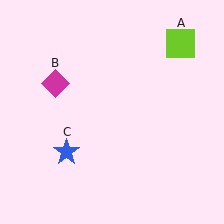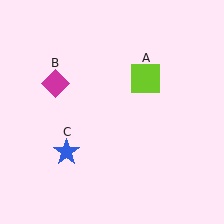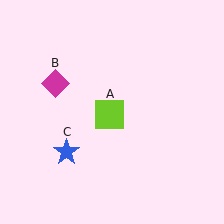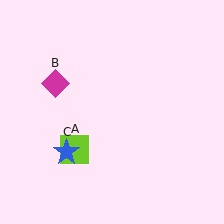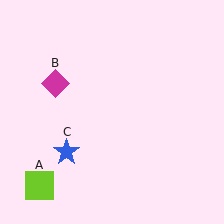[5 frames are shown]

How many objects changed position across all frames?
1 object changed position: lime square (object A).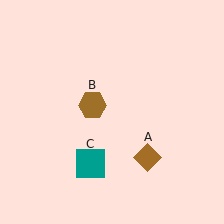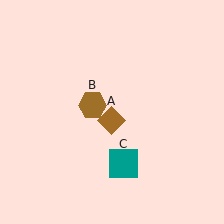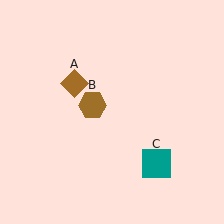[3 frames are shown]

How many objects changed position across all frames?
2 objects changed position: brown diamond (object A), teal square (object C).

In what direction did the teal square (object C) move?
The teal square (object C) moved right.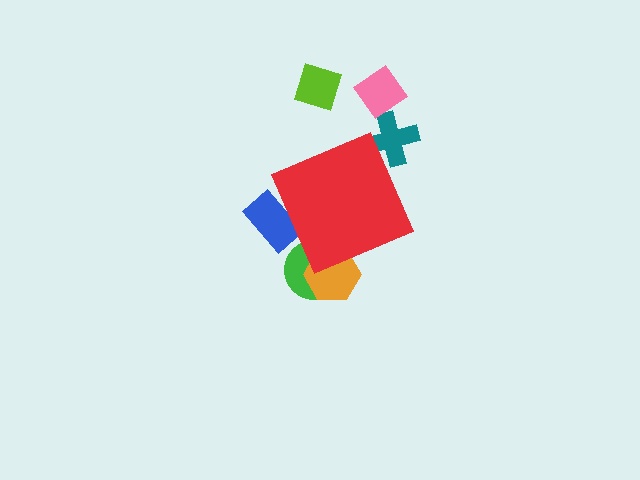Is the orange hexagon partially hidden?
Yes, the orange hexagon is partially hidden behind the red diamond.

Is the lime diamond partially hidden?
No, the lime diamond is fully visible.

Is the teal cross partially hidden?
Yes, the teal cross is partially hidden behind the red diamond.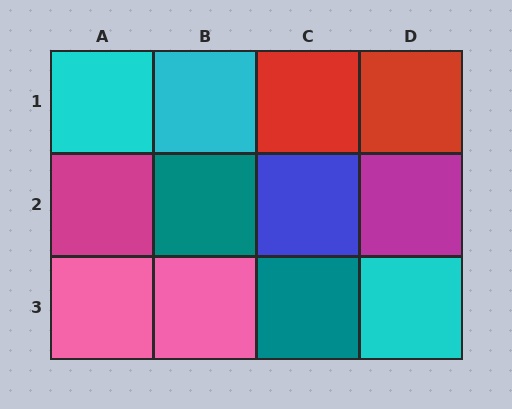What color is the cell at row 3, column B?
Pink.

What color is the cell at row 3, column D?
Cyan.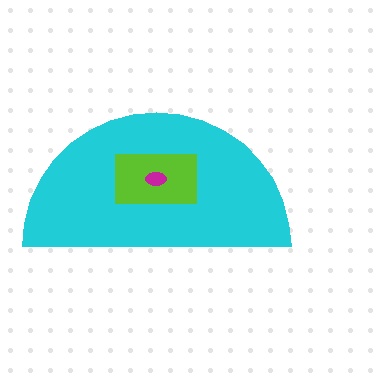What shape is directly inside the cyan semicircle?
The lime rectangle.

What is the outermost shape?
The cyan semicircle.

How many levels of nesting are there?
3.